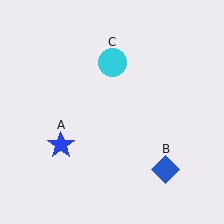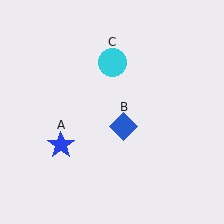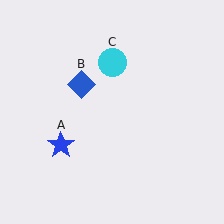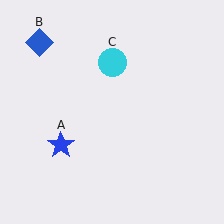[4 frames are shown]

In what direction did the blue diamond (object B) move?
The blue diamond (object B) moved up and to the left.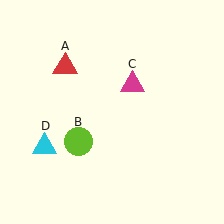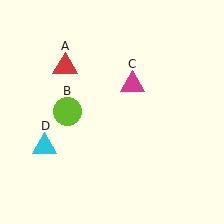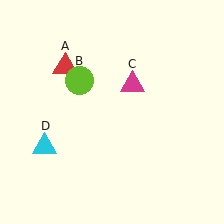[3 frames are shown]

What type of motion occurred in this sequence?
The lime circle (object B) rotated clockwise around the center of the scene.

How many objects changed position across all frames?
1 object changed position: lime circle (object B).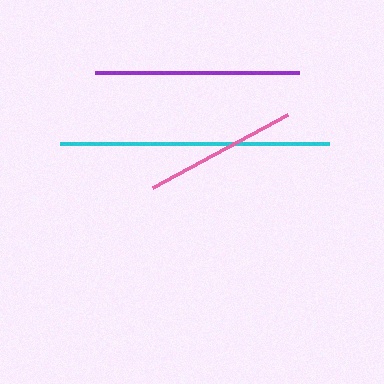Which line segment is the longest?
The cyan line is the longest at approximately 269 pixels.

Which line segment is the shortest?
The pink line is the shortest at approximately 154 pixels.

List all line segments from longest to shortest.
From longest to shortest: cyan, purple, pink.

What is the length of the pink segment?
The pink segment is approximately 154 pixels long.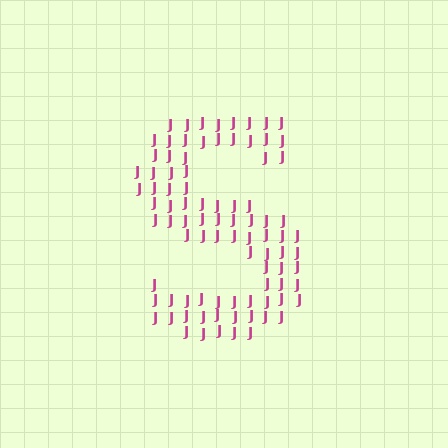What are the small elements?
The small elements are letter J's.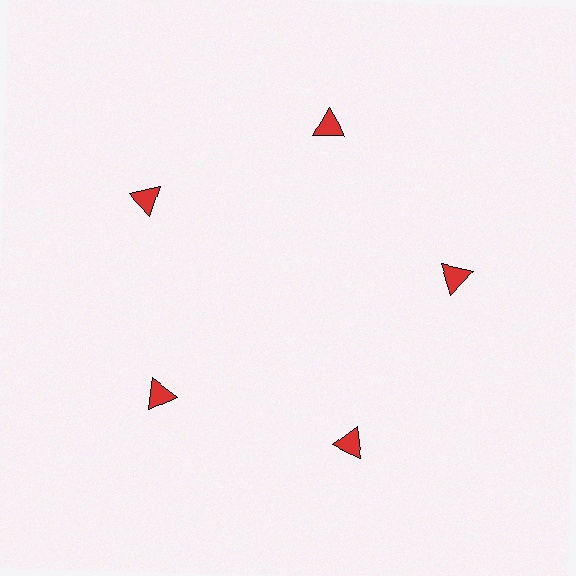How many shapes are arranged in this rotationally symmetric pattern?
There are 5 shapes, arranged in 5 groups of 1.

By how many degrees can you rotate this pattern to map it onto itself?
The pattern maps onto itself every 72 degrees of rotation.